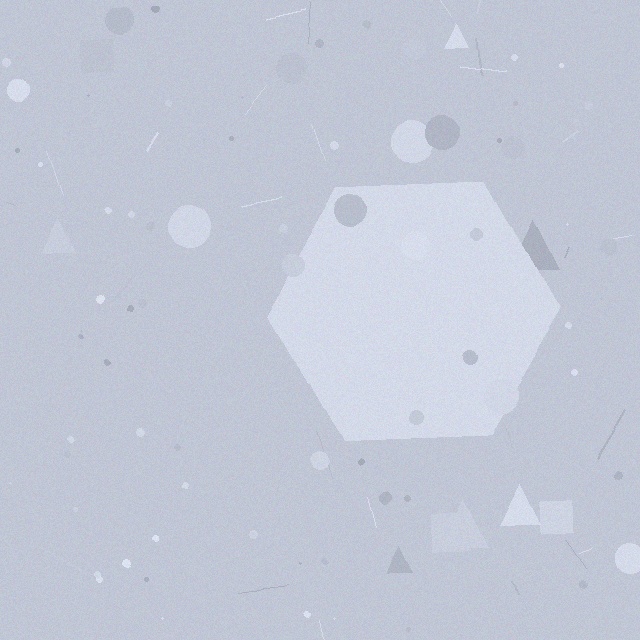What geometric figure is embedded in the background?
A hexagon is embedded in the background.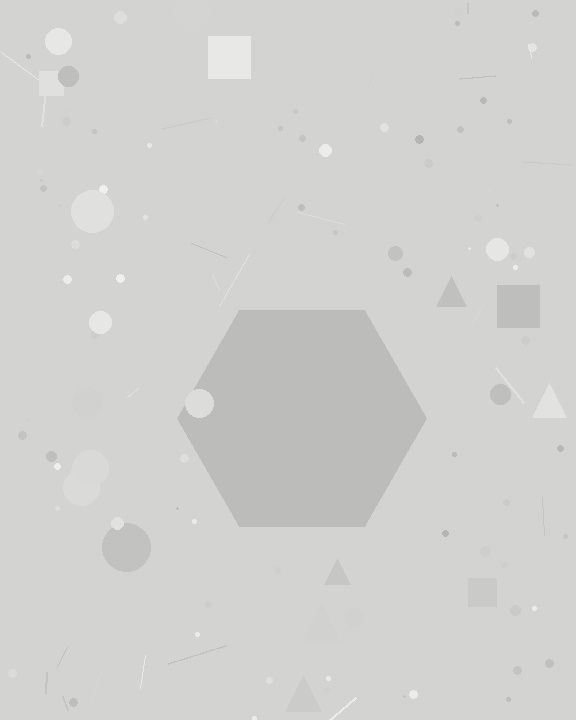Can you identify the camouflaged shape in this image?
The camouflaged shape is a hexagon.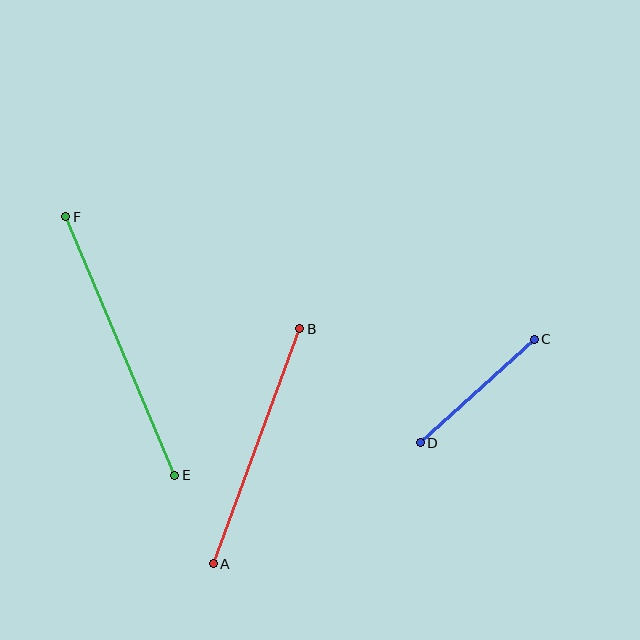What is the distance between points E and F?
The distance is approximately 280 pixels.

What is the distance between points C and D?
The distance is approximately 154 pixels.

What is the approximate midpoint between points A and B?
The midpoint is at approximately (257, 446) pixels.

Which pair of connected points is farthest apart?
Points E and F are farthest apart.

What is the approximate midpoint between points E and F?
The midpoint is at approximately (120, 346) pixels.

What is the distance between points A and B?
The distance is approximately 250 pixels.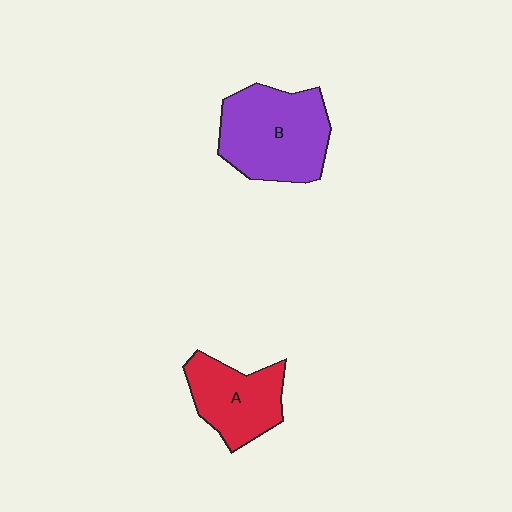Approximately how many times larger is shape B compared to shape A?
Approximately 1.4 times.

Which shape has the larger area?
Shape B (purple).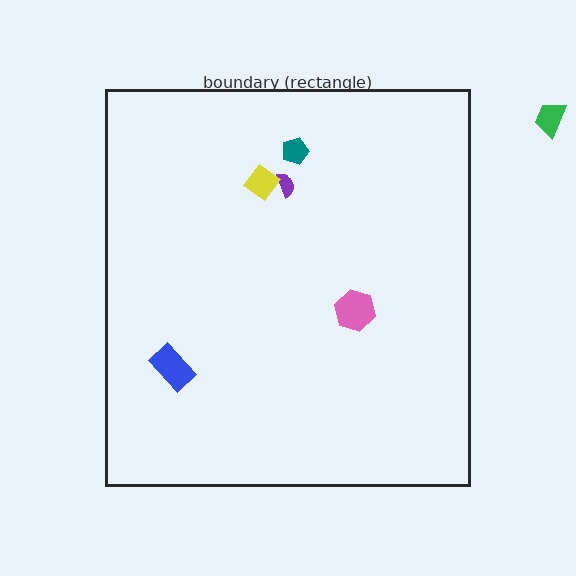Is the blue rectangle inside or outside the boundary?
Inside.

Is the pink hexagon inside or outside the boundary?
Inside.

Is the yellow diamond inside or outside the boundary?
Inside.